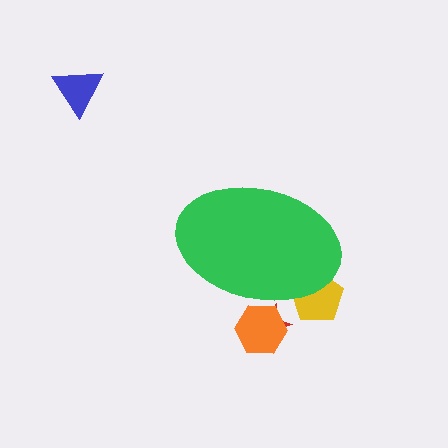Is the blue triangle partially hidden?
No, the blue triangle is fully visible.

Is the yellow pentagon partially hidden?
Yes, the yellow pentagon is partially hidden behind the green ellipse.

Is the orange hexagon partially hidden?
Yes, the orange hexagon is partially hidden behind the green ellipse.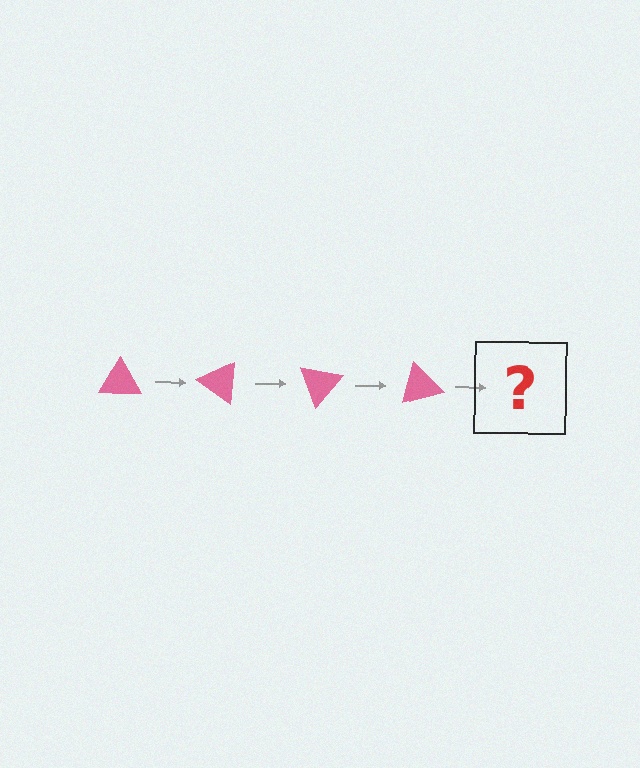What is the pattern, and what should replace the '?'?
The pattern is that the triangle rotates 35 degrees each step. The '?' should be a pink triangle rotated 140 degrees.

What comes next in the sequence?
The next element should be a pink triangle rotated 140 degrees.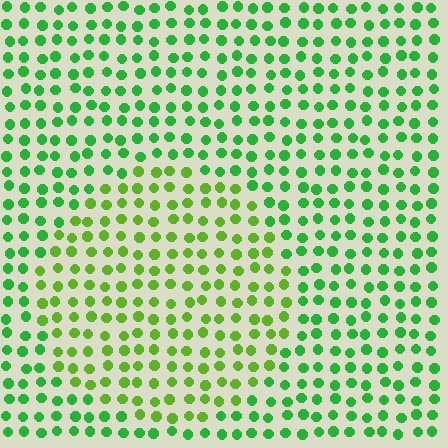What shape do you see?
I see a circle.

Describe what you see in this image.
The image is filled with small green elements in a uniform arrangement. A circle-shaped region is visible where the elements are tinted to a slightly different hue, forming a subtle color boundary.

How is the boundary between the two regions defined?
The boundary is defined purely by a slight shift in hue (about 30 degrees). Spacing, size, and orientation are identical on both sides.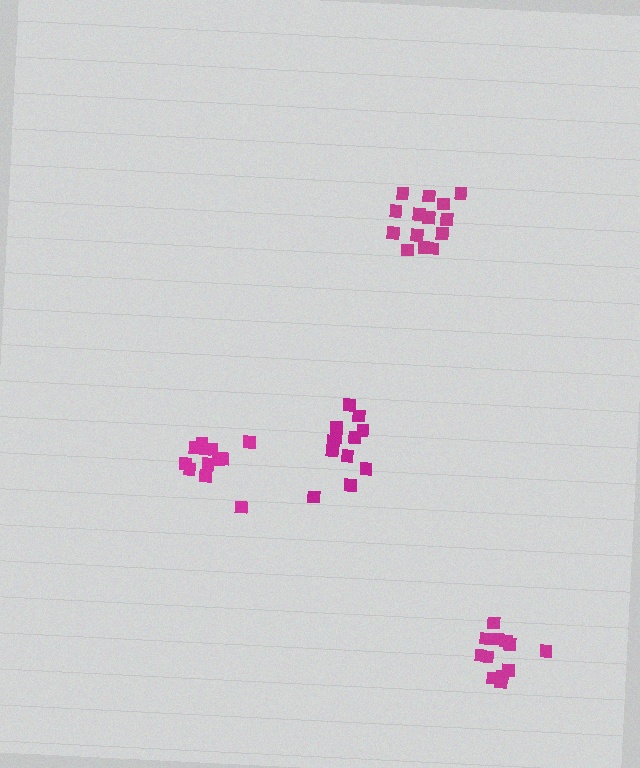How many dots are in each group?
Group 1: 12 dots, Group 2: 12 dots, Group 3: 12 dots, Group 4: 14 dots (50 total).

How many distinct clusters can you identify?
There are 4 distinct clusters.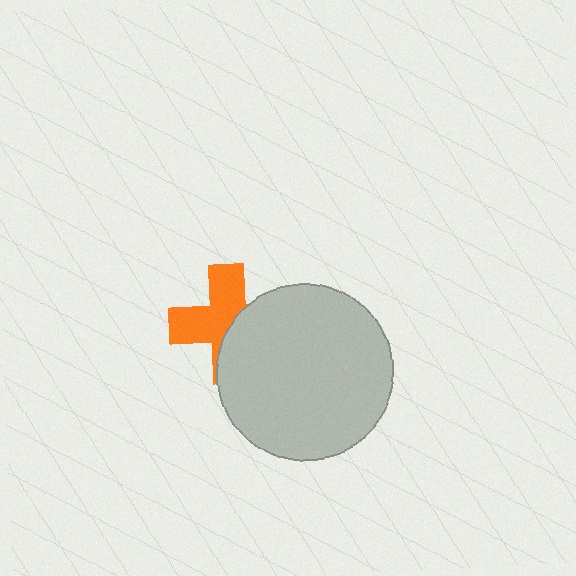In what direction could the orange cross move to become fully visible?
The orange cross could move left. That would shift it out from behind the light gray circle entirely.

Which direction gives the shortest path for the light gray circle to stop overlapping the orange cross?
Moving right gives the shortest separation.